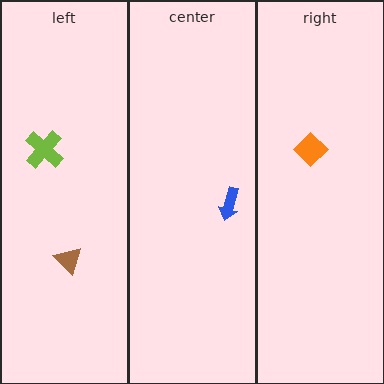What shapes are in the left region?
The lime cross, the brown triangle.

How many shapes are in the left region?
2.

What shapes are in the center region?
The blue arrow.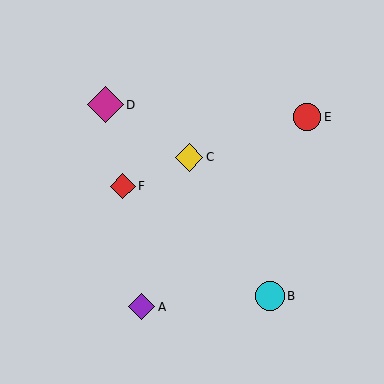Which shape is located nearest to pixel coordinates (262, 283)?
The cyan circle (labeled B) at (270, 296) is nearest to that location.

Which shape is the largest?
The magenta diamond (labeled D) is the largest.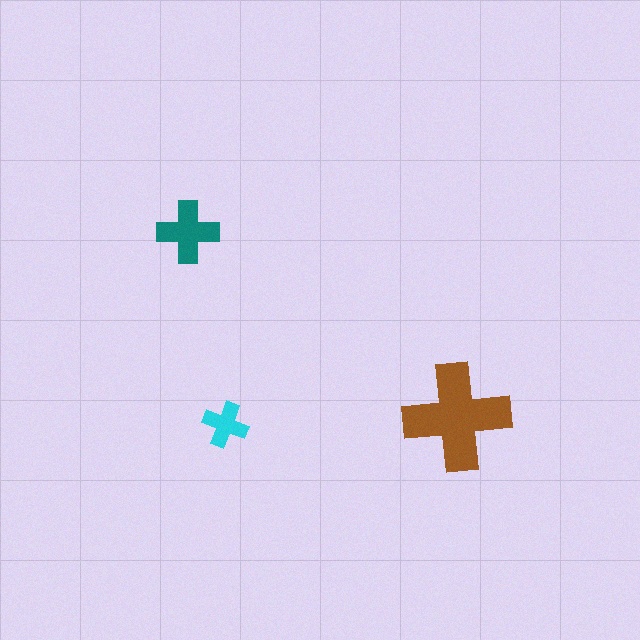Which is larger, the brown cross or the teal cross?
The brown one.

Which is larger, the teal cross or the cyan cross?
The teal one.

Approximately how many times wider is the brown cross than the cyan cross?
About 2.5 times wider.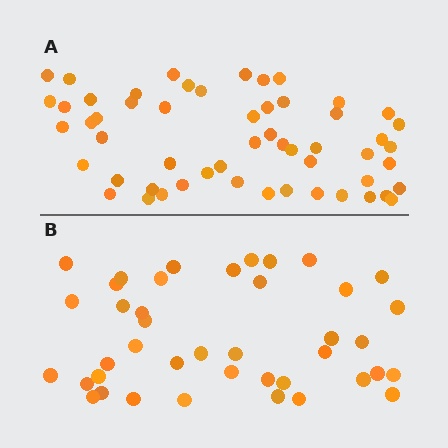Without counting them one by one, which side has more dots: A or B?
Region A (the top region) has more dots.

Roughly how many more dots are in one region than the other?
Region A has approximately 15 more dots than region B.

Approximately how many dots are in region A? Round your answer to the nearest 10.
About 60 dots. (The exact count is 55, which rounds to 60.)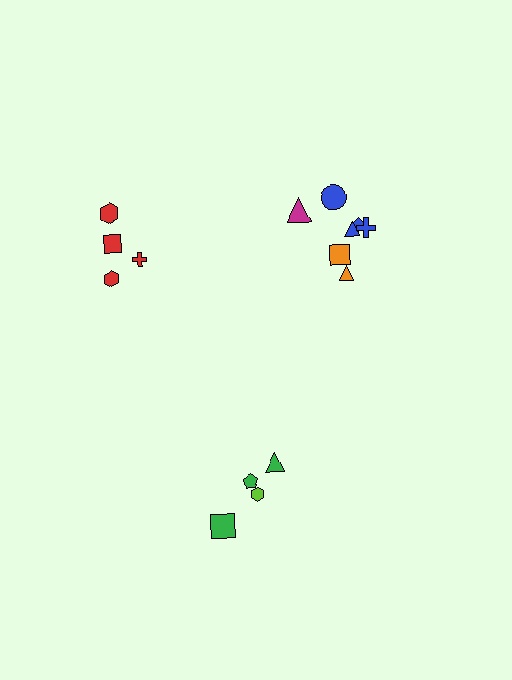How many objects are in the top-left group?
There are 4 objects.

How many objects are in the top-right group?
There are 7 objects.